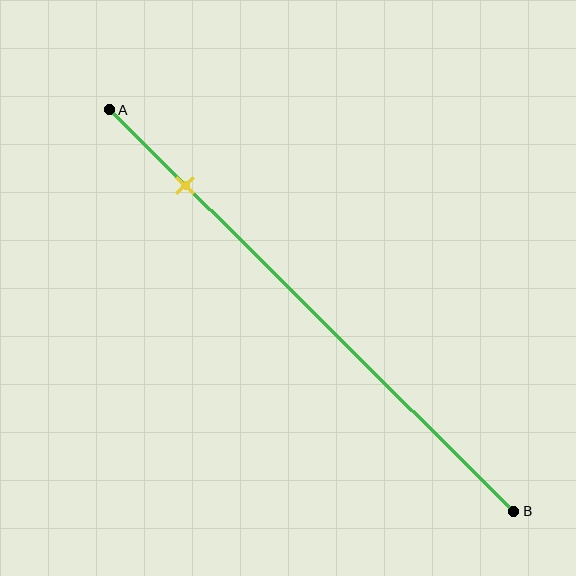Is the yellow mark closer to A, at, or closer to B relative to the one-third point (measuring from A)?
The yellow mark is closer to point A than the one-third point of segment AB.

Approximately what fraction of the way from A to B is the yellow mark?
The yellow mark is approximately 20% of the way from A to B.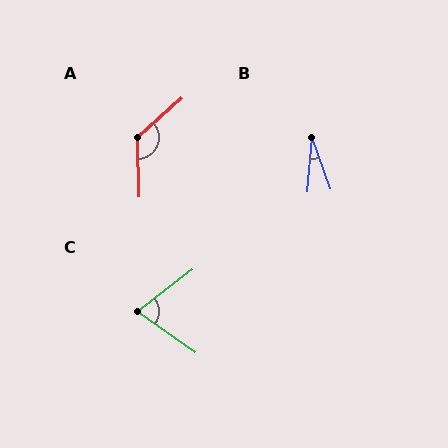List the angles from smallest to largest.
B (24°), C (72°), A (130°).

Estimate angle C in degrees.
Approximately 72 degrees.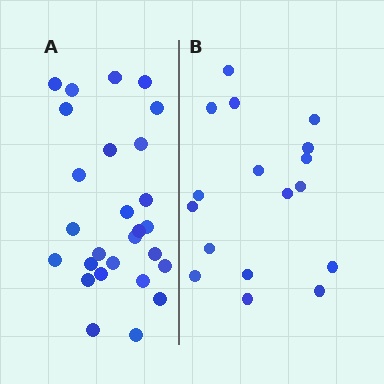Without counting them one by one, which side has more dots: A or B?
Region A (the left region) has more dots.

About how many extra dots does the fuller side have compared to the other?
Region A has roughly 10 or so more dots than region B.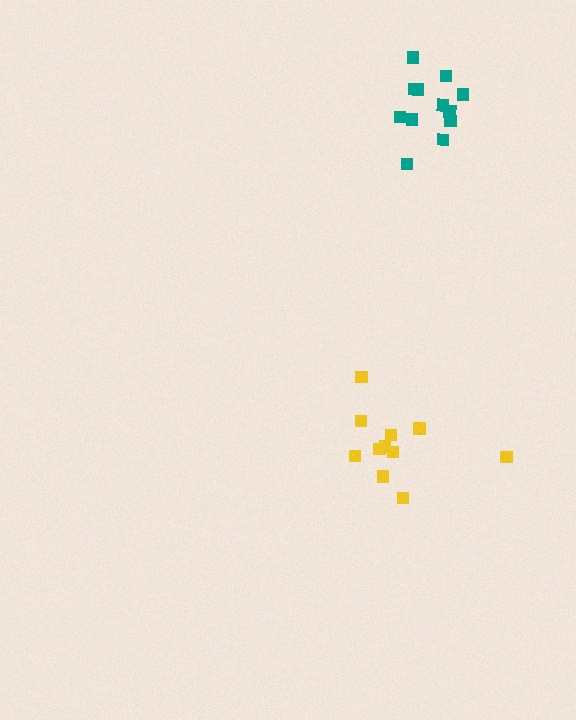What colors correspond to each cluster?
The clusters are colored: teal, yellow.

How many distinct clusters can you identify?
There are 2 distinct clusters.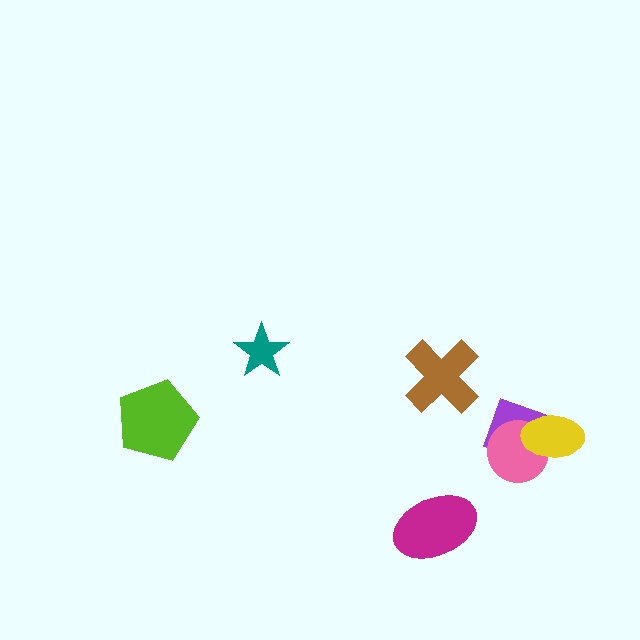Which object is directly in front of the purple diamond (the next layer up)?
The pink circle is directly in front of the purple diamond.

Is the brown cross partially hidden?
No, no other shape covers it.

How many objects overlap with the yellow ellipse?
2 objects overlap with the yellow ellipse.